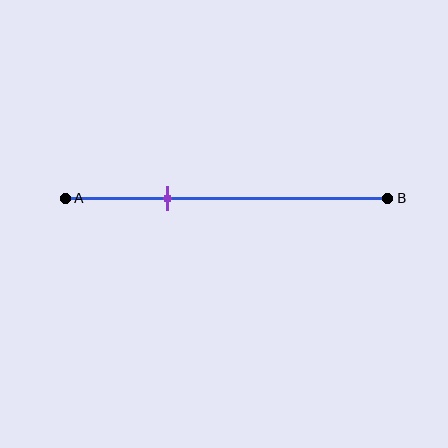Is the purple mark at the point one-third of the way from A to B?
Yes, the mark is approximately at the one-third point.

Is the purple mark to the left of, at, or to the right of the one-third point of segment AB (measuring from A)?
The purple mark is approximately at the one-third point of segment AB.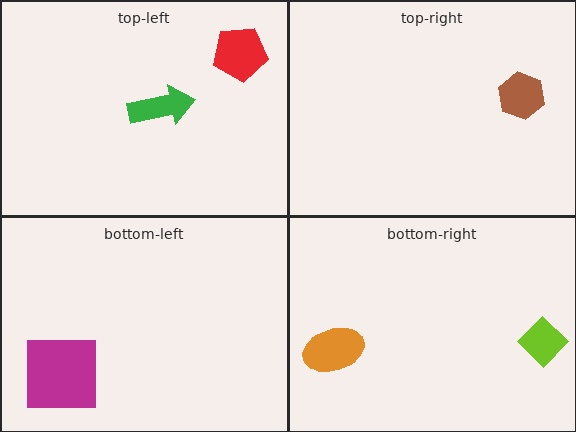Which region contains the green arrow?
The top-left region.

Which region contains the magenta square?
The bottom-left region.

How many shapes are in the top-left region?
2.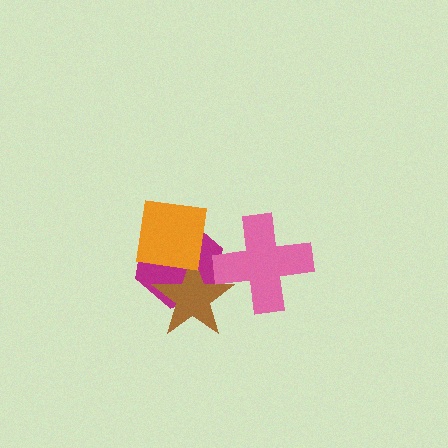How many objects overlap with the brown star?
3 objects overlap with the brown star.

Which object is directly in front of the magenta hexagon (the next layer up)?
The brown star is directly in front of the magenta hexagon.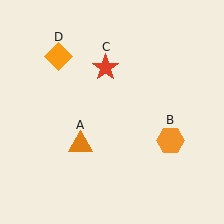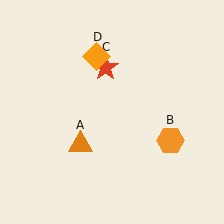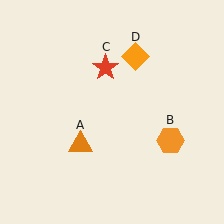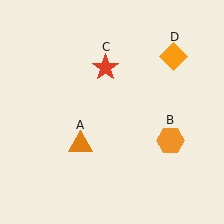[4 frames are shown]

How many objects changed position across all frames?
1 object changed position: orange diamond (object D).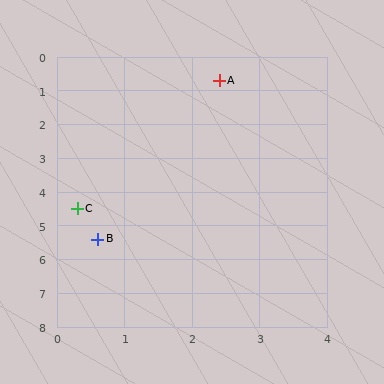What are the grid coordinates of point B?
Point B is at approximately (0.6, 5.4).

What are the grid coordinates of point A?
Point A is at approximately (2.4, 0.7).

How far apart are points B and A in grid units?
Points B and A are about 5.0 grid units apart.